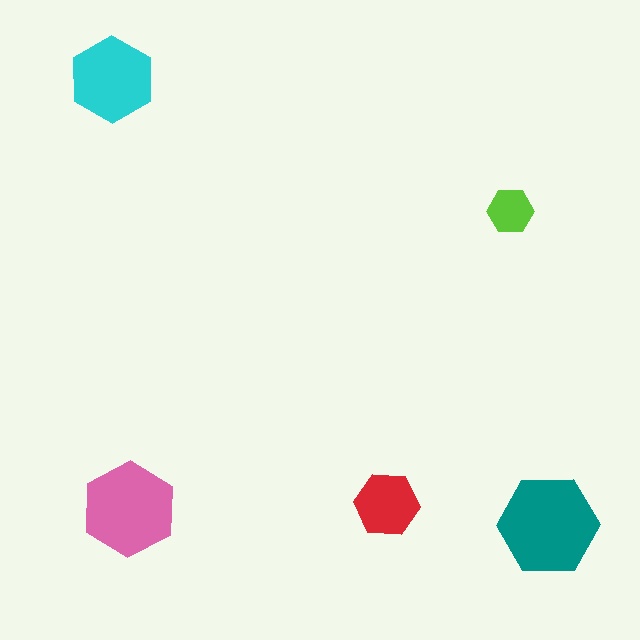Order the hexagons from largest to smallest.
the teal one, the pink one, the cyan one, the red one, the lime one.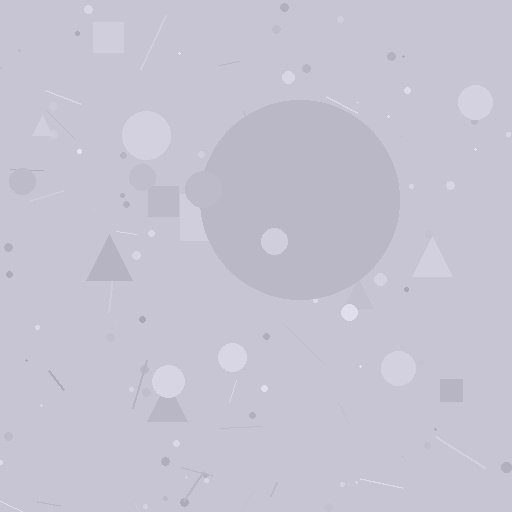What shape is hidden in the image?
A circle is hidden in the image.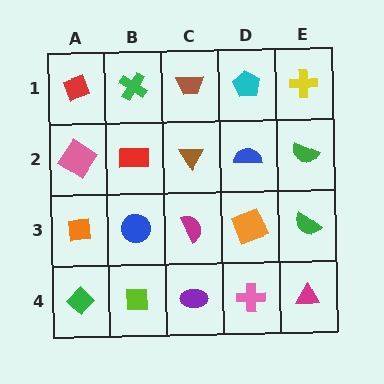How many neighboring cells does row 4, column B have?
3.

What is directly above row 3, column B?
A red rectangle.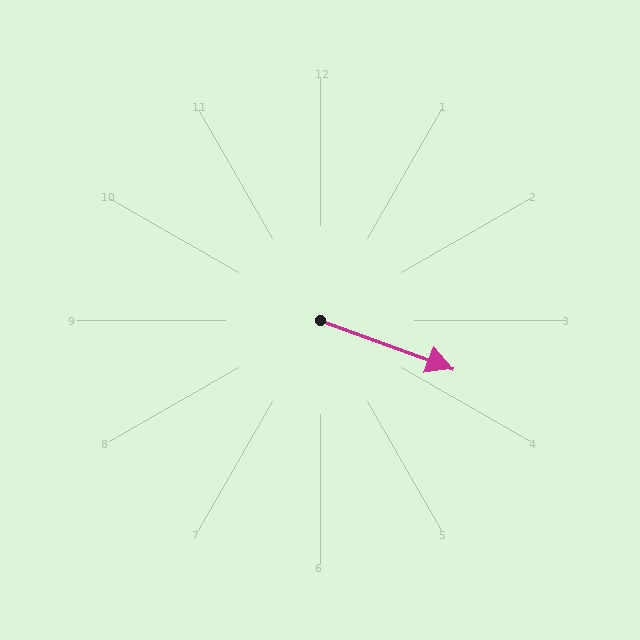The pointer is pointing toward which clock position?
Roughly 4 o'clock.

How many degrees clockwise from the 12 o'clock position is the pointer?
Approximately 110 degrees.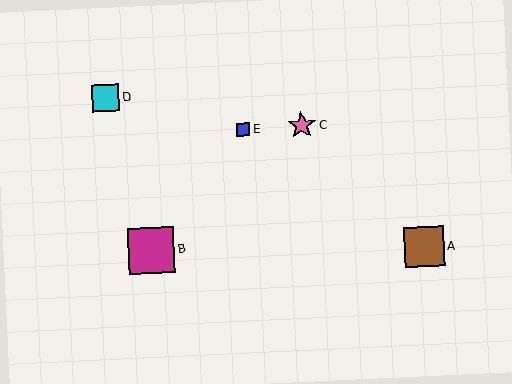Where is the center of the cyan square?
The center of the cyan square is at (106, 98).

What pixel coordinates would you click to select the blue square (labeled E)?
Click at (243, 130) to select the blue square E.